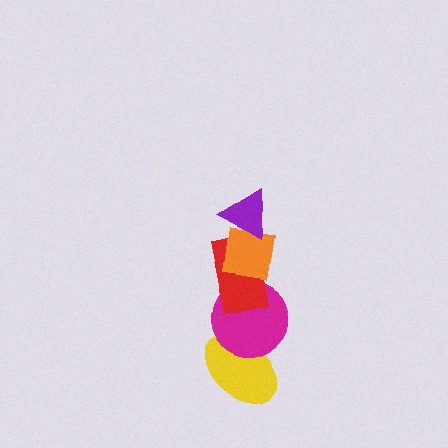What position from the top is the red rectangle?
The red rectangle is 3rd from the top.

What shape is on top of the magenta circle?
The red rectangle is on top of the magenta circle.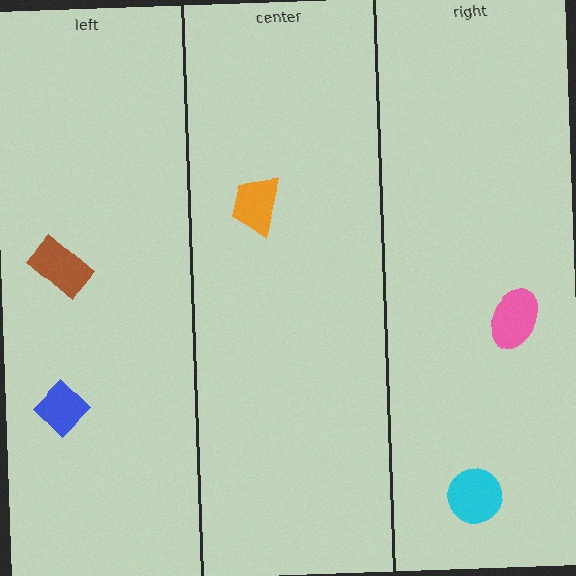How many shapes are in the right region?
2.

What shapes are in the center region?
The orange trapezoid.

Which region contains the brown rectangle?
The left region.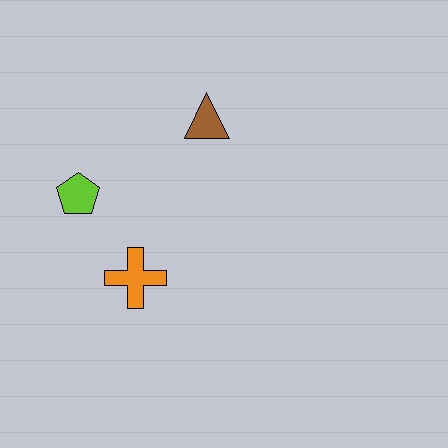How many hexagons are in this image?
There are no hexagons.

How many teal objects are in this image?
There are no teal objects.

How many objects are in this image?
There are 3 objects.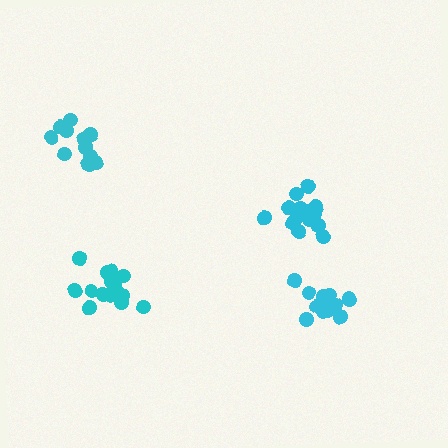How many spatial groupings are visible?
There are 4 spatial groupings.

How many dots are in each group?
Group 1: 12 dots, Group 2: 14 dots, Group 3: 16 dots, Group 4: 16 dots (58 total).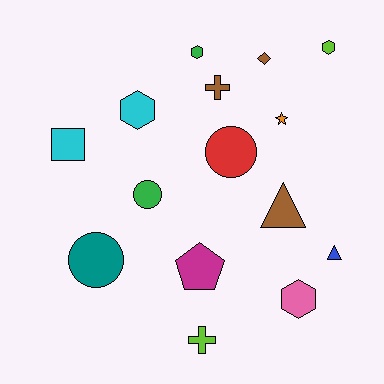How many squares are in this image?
There is 1 square.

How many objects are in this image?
There are 15 objects.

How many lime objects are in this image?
There are 2 lime objects.